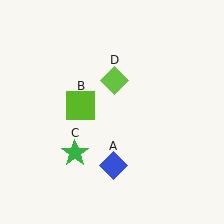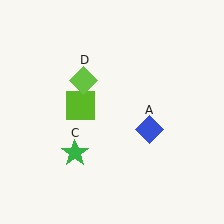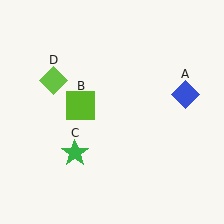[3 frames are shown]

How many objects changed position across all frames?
2 objects changed position: blue diamond (object A), lime diamond (object D).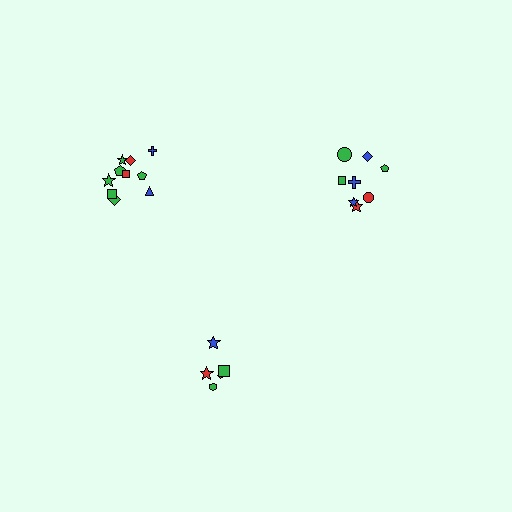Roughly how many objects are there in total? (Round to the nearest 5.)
Roughly 25 objects in total.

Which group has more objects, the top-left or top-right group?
The top-left group.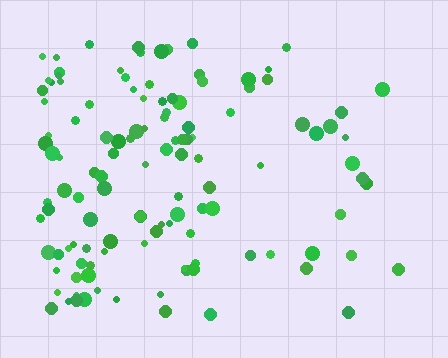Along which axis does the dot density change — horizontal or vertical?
Horizontal.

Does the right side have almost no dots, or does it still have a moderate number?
Still a moderate number, just noticeably fewer than the left.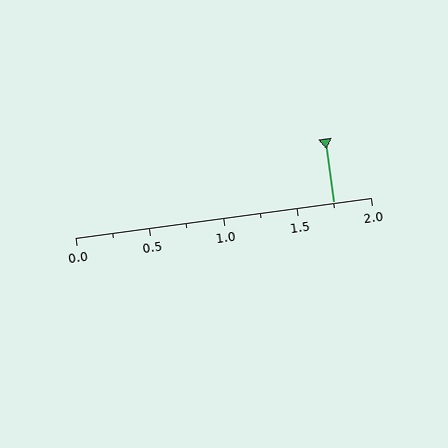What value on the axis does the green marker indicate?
The marker indicates approximately 1.75.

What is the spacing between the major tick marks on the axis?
The major ticks are spaced 0.5 apart.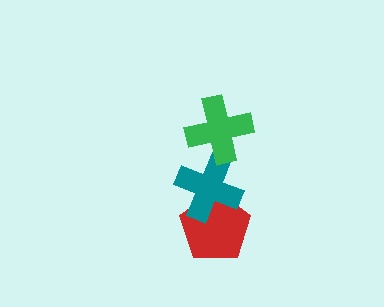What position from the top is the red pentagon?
The red pentagon is 3rd from the top.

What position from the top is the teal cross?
The teal cross is 2nd from the top.